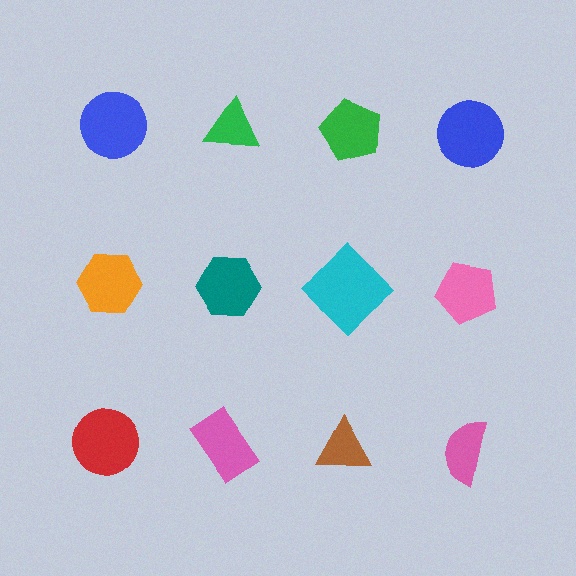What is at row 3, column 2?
A pink rectangle.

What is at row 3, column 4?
A pink semicircle.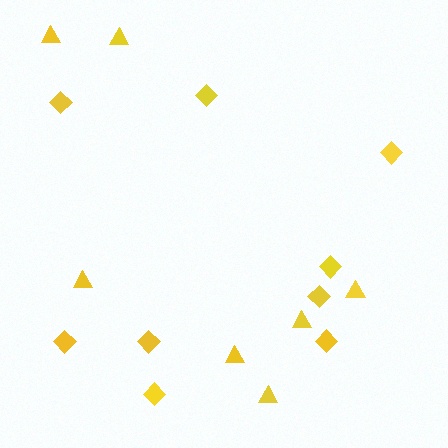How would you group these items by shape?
There are 2 groups: one group of diamonds (9) and one group of triangles (7).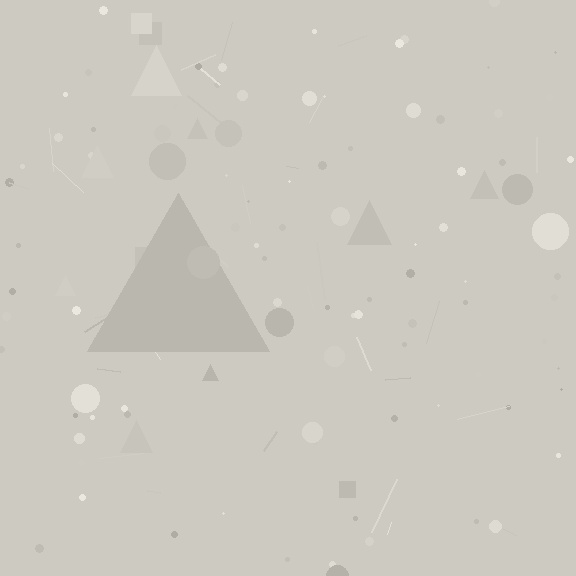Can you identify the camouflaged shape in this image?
The camouflaged shape is a triangle.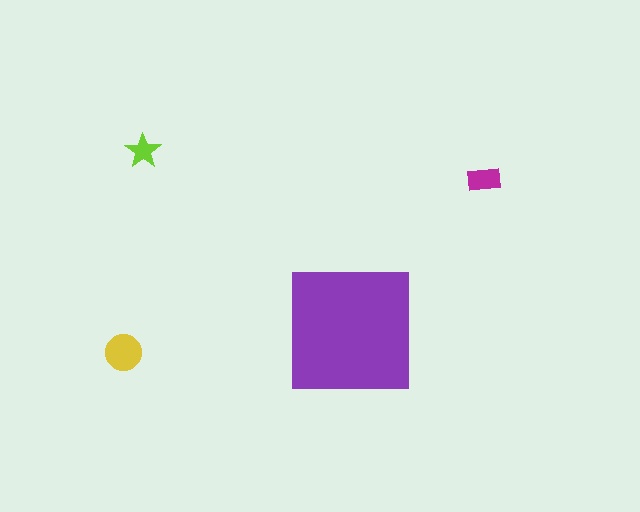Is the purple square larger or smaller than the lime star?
Larger.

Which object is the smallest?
The lime star.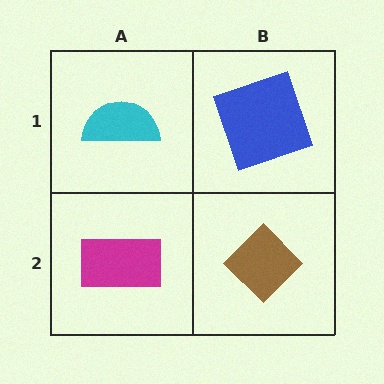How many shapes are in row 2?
2 shapes.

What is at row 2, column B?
A brown diamond.